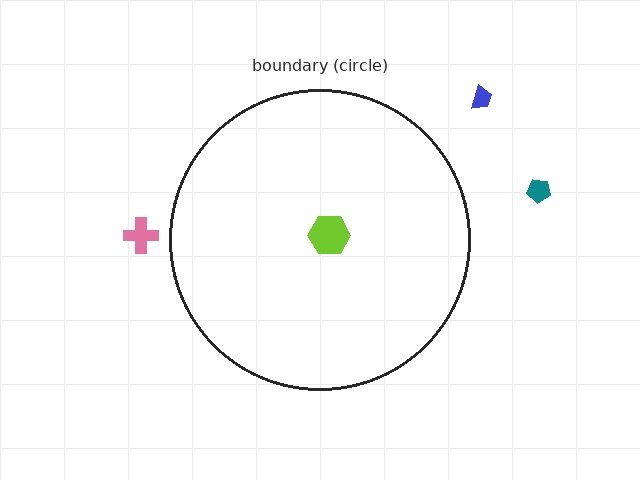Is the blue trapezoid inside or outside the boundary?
Outside.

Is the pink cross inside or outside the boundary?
Outside.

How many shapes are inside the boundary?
1 inside, 3 outside.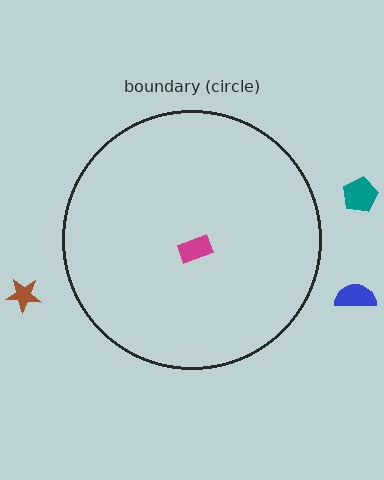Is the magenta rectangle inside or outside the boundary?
Inside.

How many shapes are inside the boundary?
1 inside, 3 outside.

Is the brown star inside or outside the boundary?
Outside.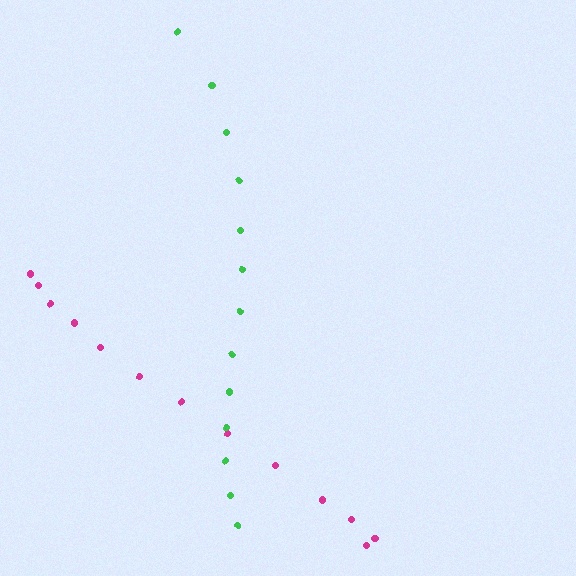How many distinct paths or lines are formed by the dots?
There are 2 distinct paths.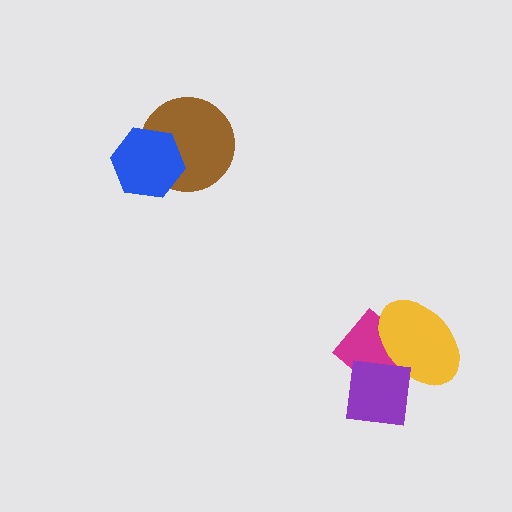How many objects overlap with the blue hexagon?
1 object overlaps with the blue hexagon.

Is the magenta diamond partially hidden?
Yes, it is partially covered by another shape.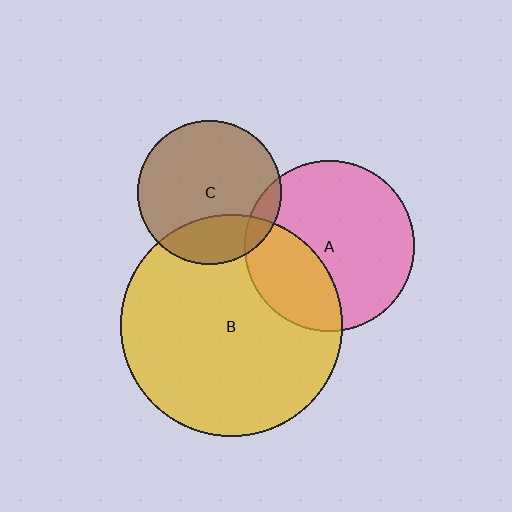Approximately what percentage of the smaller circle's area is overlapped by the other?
Approximately 10%.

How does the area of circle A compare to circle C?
Approximately 1.4 times.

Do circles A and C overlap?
Yes.